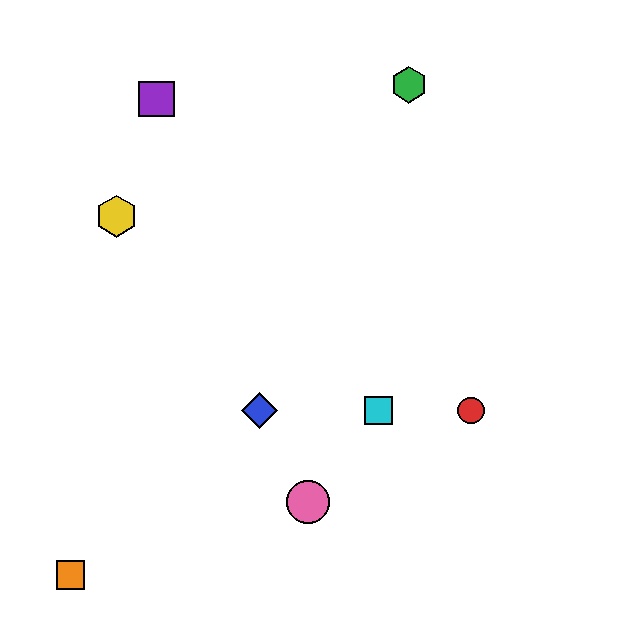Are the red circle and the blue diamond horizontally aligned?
Yes, both are at y≈411.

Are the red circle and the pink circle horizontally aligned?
No, the red circle is at y≈411 and the pink circle is at y≈502.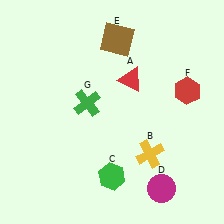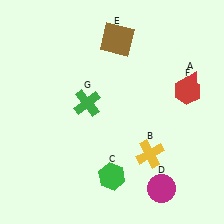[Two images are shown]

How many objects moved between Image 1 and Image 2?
1 object moved between the two images.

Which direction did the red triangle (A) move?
The red triangle (A) moved right.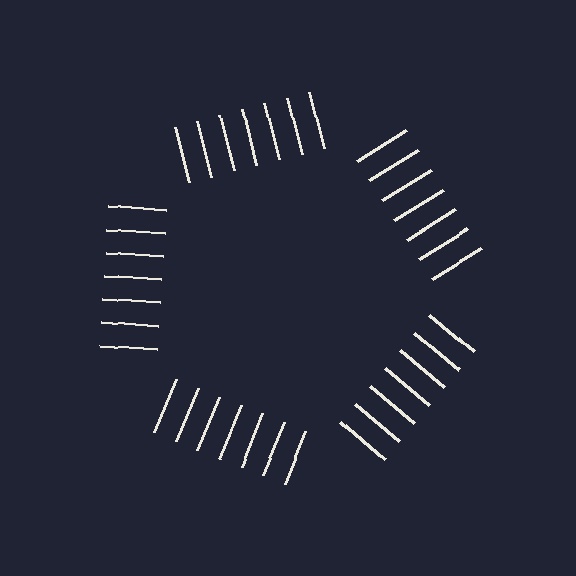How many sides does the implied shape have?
5 sides — the line-ends trace a pentagon.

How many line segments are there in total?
35 — 7 along each of the 5 edges.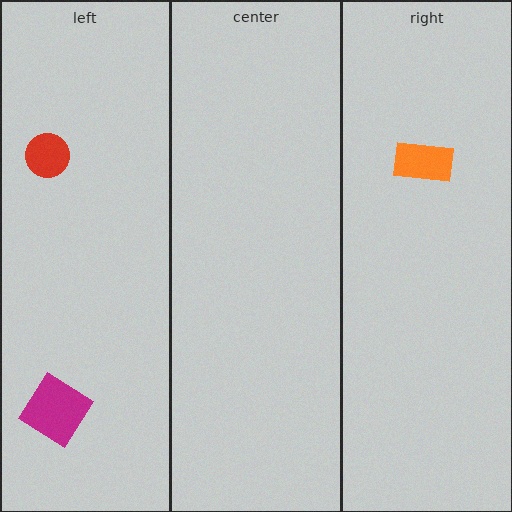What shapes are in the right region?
The orange rectangle.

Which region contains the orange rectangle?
The right region.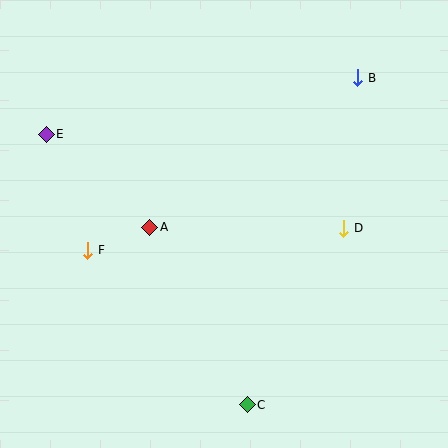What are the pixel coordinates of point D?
Point D is at (344, 228).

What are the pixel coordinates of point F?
Point F is at (88, 250).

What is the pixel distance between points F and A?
The distance between F and A is 66 pixels.